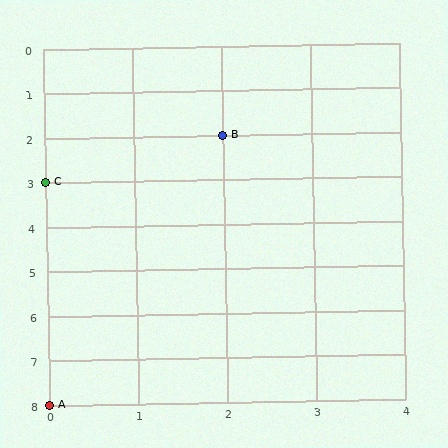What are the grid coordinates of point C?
Point C is at grid coordinates (0, 3).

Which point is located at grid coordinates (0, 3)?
Point C is at (0, 3).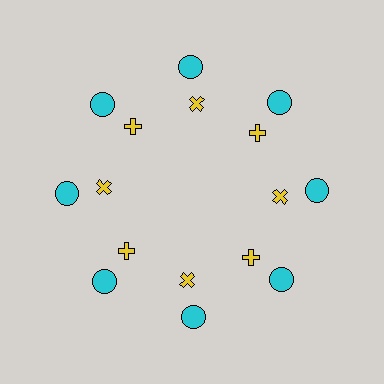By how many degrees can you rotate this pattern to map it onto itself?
The pattern maps onto itself every 45 degrees of rotation.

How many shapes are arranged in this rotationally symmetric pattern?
There are 16 shapes, arranged in 8 groups of 2.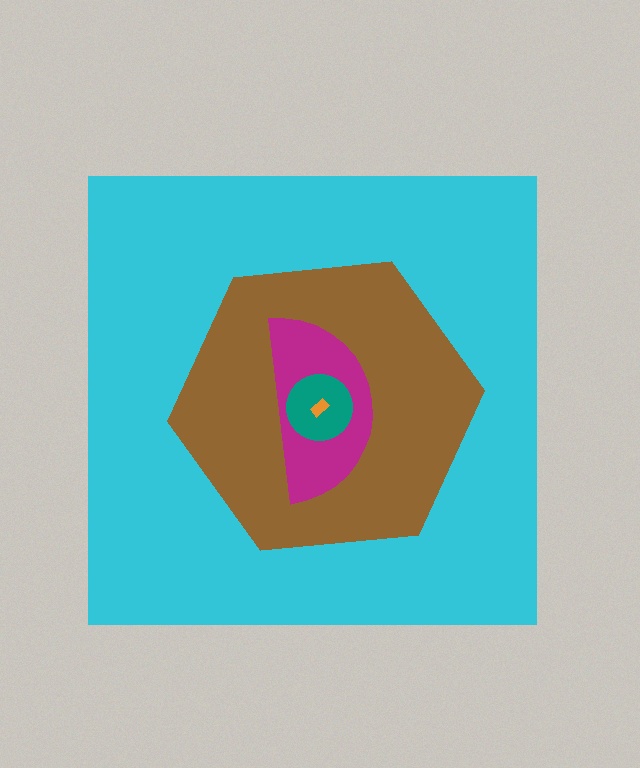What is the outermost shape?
The cyan square.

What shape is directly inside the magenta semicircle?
The teal circle.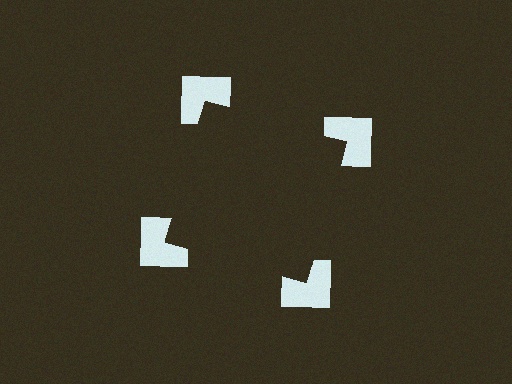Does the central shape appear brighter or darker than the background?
It typically appears slightly darker than the background, even though no actual brightness change is drawn.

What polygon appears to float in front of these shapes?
An illusory square — its edges are inferred from the aligned wedge cuts in the notched squares, not physically drawn.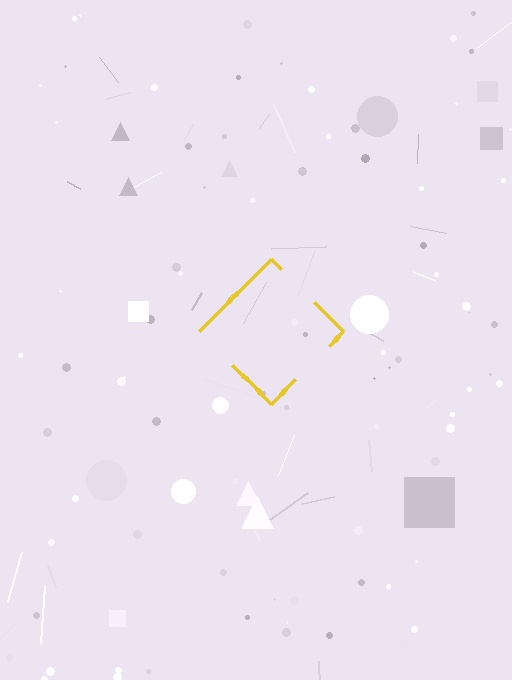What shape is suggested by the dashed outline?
The dashed outline suggests a diamond.